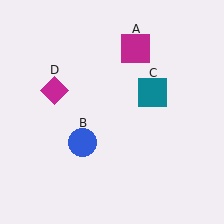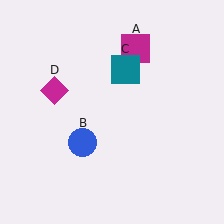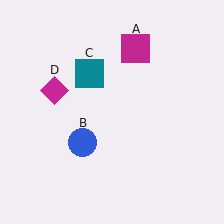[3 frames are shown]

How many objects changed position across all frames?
1 object changed position: teal square (object C).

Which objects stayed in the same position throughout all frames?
Magenta square (object A) and blue circle (object B) and magenta diamond (object D) remained stationary.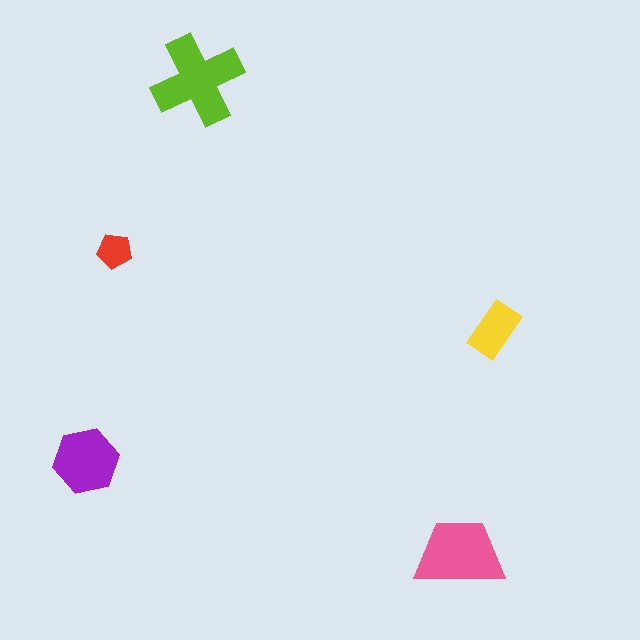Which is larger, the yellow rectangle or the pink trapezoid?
The pink trapezoid.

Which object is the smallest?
The red pentagon.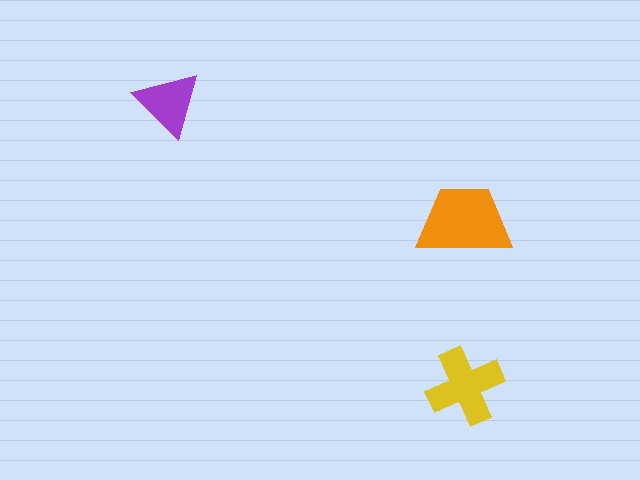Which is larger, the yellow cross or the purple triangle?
The yellow cross.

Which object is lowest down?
The yellow cross is bottommost.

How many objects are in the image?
There are 3 objects in the image.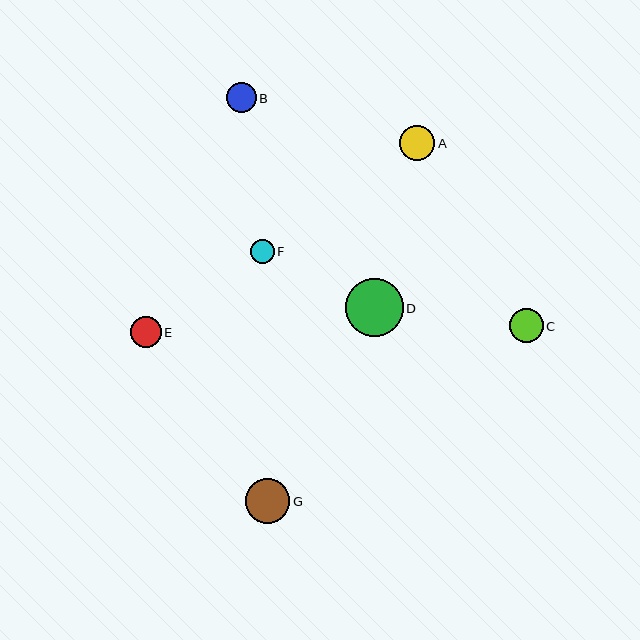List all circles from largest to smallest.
From largest to smallest: D, G, A, C, E, B, F.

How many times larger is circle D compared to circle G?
Circle D is approximately 1.3 times the size of circle G.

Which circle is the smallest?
Circle F is the smallest with a size of approximately 24 pixels.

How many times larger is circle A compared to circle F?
Circle A is approximately 1.5 times the size of circle F.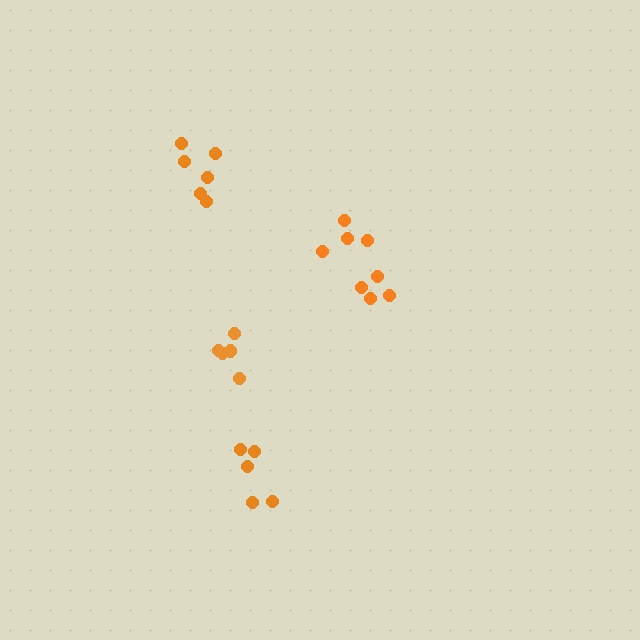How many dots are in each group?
Group 1: 5 dots, Group 2: 8 dots, Group 3: 5 dots, Group 4: 6 dots (24 total).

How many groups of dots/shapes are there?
There are 4 groups.